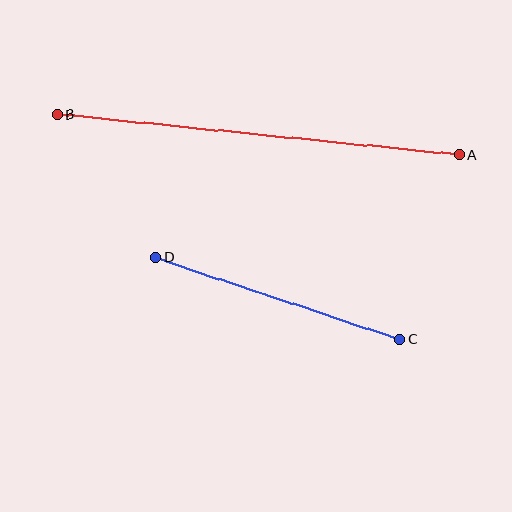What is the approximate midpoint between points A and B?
The midpoint is at approximately (258, 135) pixels.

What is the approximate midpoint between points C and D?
The midpoint is at approximately (278, 299) pixels.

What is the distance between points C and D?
The distance is approximately 258 pixels.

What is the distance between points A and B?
The distance is approximately 403 pixels.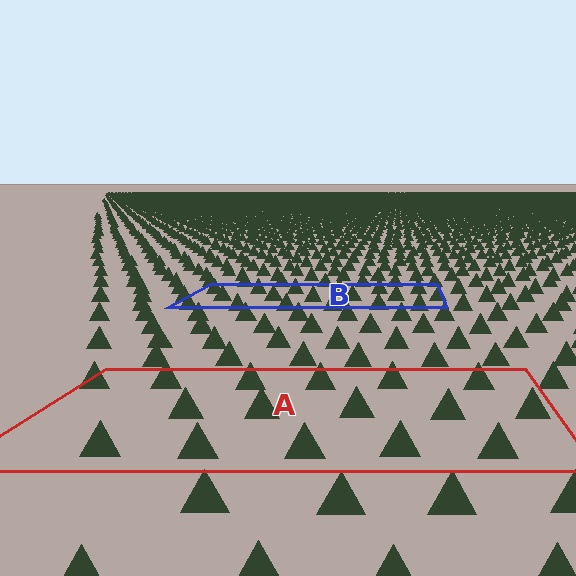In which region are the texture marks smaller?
The texture marks are smaller in region B, because it is farther away.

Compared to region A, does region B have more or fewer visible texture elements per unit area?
Region B has more texture elements per unit area — they are packed more densely because it is farther away.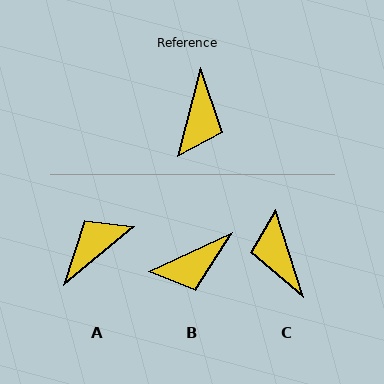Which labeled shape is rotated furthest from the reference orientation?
C, about 148 degrees away.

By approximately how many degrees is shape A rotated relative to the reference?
Approximately 144 degrees counter-clockwise.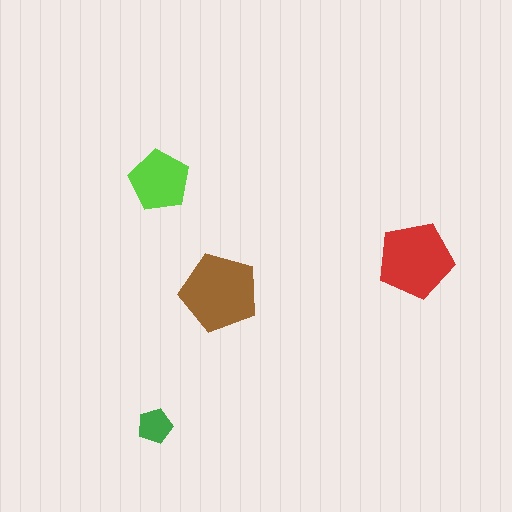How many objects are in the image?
There are 4 objects in the image.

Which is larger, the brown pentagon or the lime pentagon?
The brown one.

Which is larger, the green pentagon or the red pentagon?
The red one.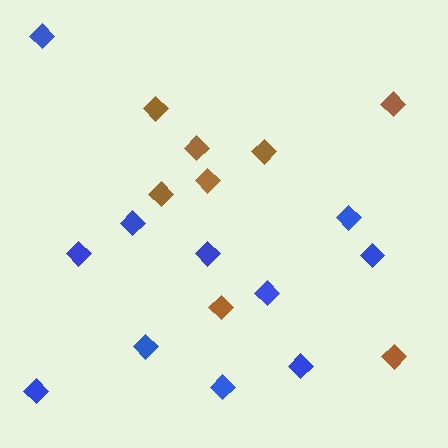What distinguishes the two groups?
There are 2 groups: one group of blue diamonds (11) and one group of brown diamonds (8).